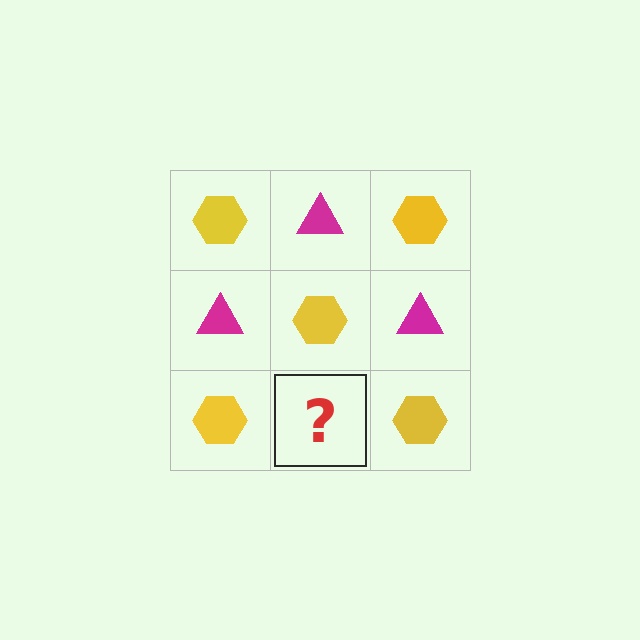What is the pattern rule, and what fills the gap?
The rule is that it alternates yellow hexagon and magenta triangle in a checkerboard pattern. The gap should be filled with a magenta triangle.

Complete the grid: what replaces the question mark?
The question mark should be replaced with a magenta triangle.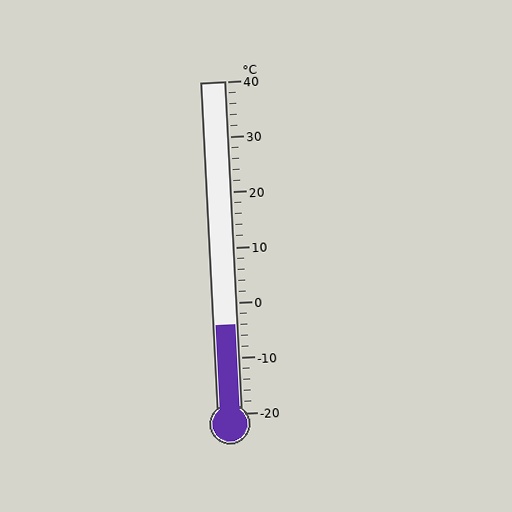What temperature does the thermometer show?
The thermometer shows approximately -4°C.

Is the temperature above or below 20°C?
The temperature is below 20°C.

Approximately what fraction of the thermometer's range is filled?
The thermometer is filled to approximately 25% of its range.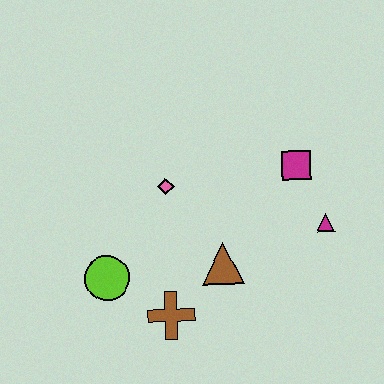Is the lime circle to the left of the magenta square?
Yes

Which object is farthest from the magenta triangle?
The lime circle is farthest from the magenta triangle.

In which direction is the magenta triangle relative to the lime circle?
The magenta triangle is to the right of the lime circle.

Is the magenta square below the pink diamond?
No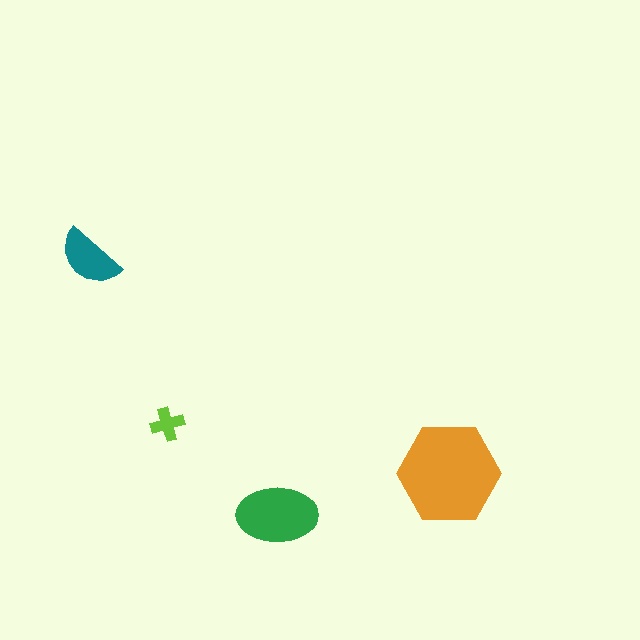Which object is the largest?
The orange hexagon.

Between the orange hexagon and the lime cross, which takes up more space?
The orange hexagon.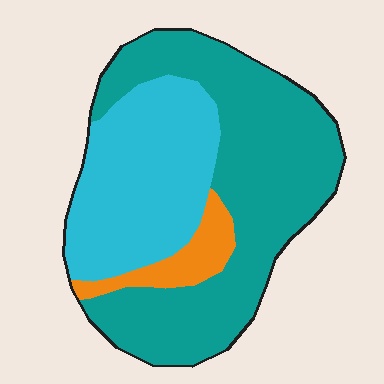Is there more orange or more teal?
Teal.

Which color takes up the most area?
Teal, at roughly 55%.